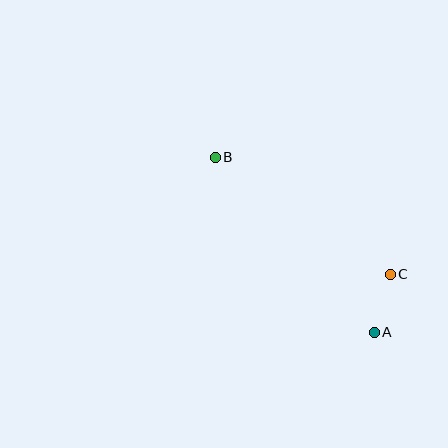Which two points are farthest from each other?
Points A and B are farthest from each other.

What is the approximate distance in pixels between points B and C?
The distance between B and C is approximately 211 pixels.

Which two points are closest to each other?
Points A and C are closest to each other.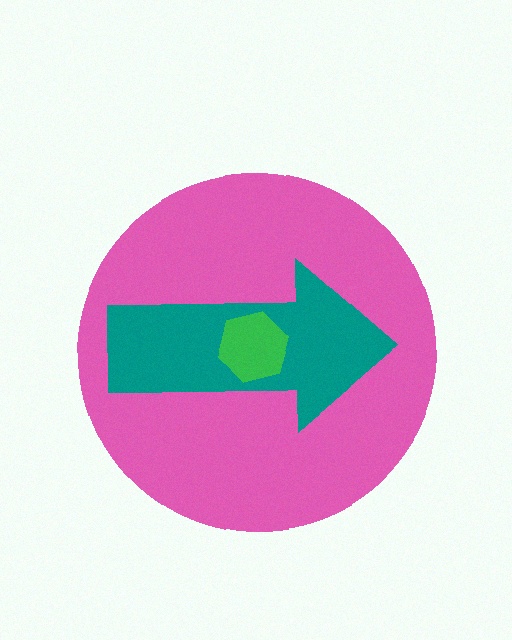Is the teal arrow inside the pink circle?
Yes.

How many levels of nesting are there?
3.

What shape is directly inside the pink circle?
The teal arrow.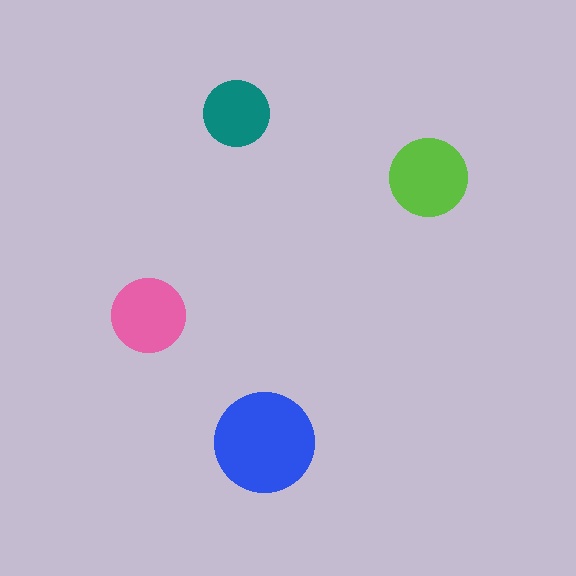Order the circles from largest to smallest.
the blue one, the lime one, the pink one, the teal one.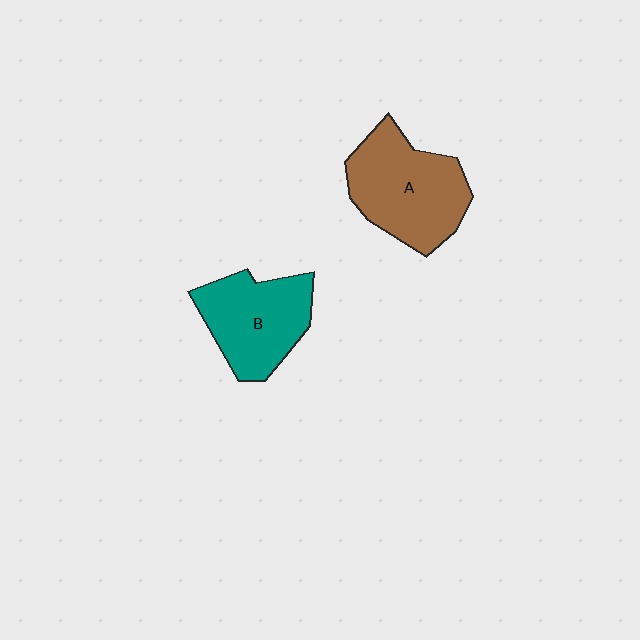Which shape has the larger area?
Shape A (brown).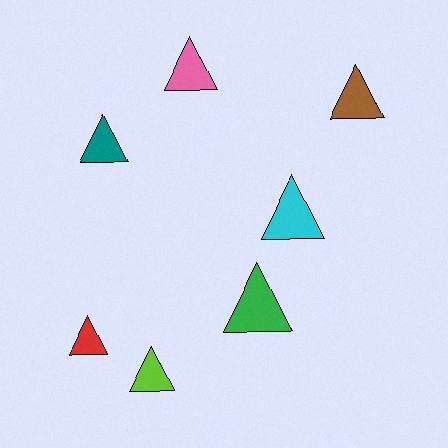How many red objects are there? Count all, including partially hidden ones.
There is 1 red object.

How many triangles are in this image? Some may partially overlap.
There are 7 triangles.